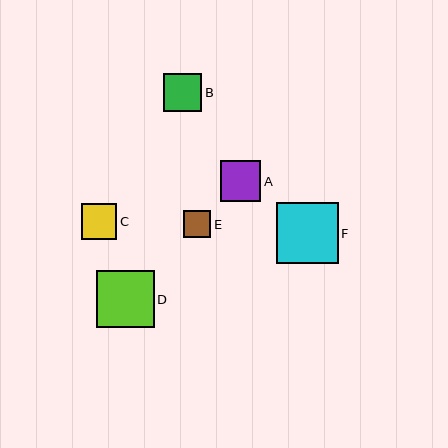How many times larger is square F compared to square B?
Square F is approximately 1.6 times the size of square B.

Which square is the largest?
Square F is the largest with a size of approximately 61 pixels.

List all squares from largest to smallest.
From largest to smallest: F, D, A, B, C, E.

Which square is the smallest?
Square E is the smallest with a size of approximately 27 pixels.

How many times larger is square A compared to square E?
Square A is approximately 1.5 times the size of square E.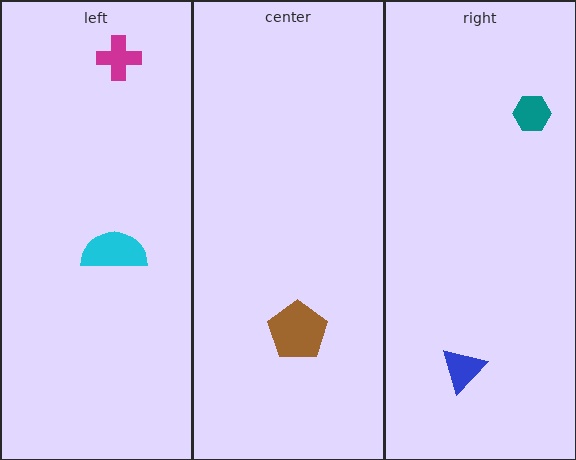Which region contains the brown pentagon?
The center region.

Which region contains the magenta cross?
The left region.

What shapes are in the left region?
The magenta cross, the cyan semicircle.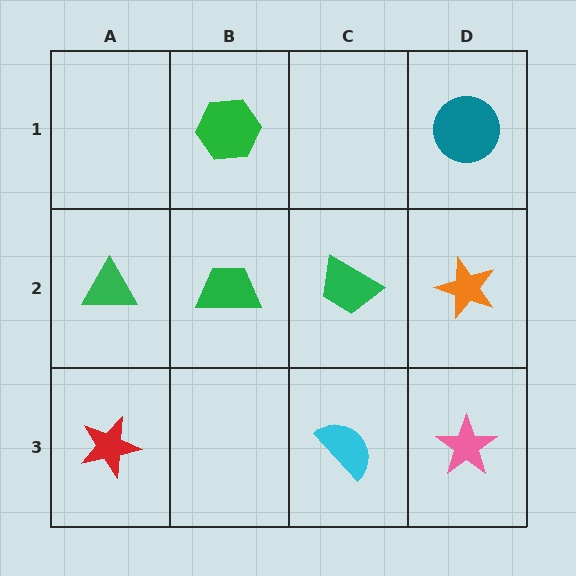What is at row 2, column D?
An orange star.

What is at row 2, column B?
A green trapezoid.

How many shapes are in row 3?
3 shapes.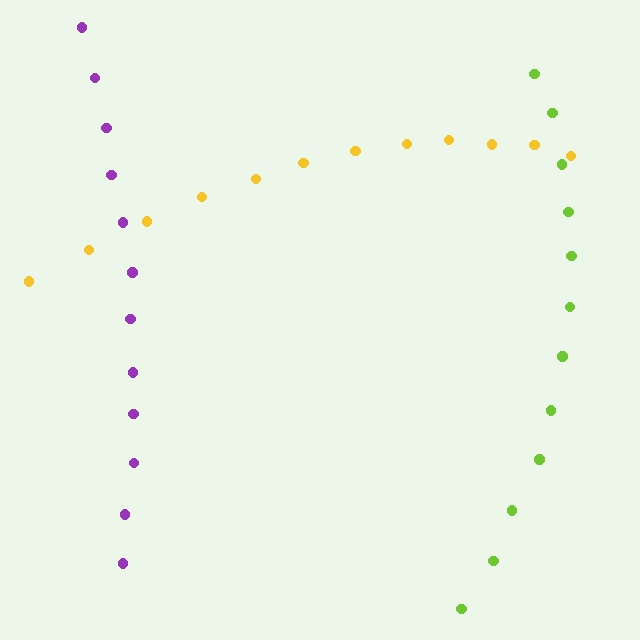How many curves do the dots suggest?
There are 3 distinct paths.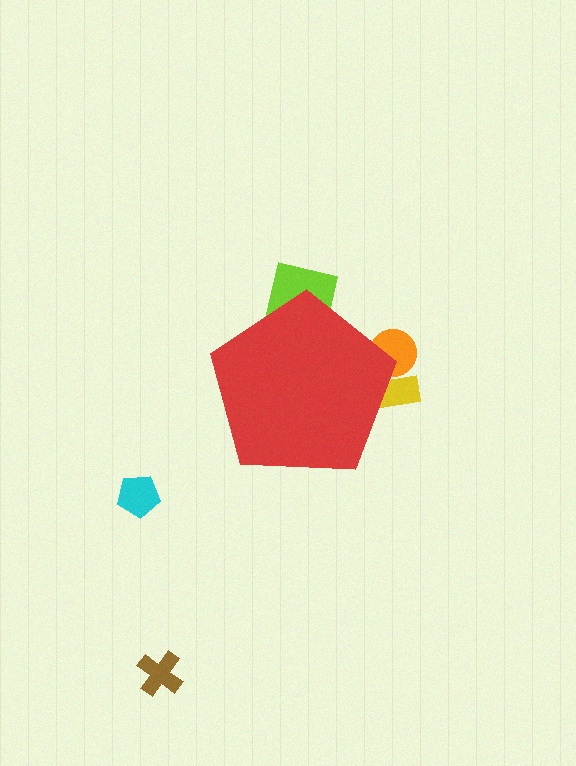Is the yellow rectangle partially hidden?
Yes, the yellow rectangle is partially hidden behind the red pentagon.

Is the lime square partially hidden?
Yes, the lime square is partially hidden behind the red pentagon.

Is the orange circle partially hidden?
Yes, the orange circle is partially hidden behind the red pentagon.